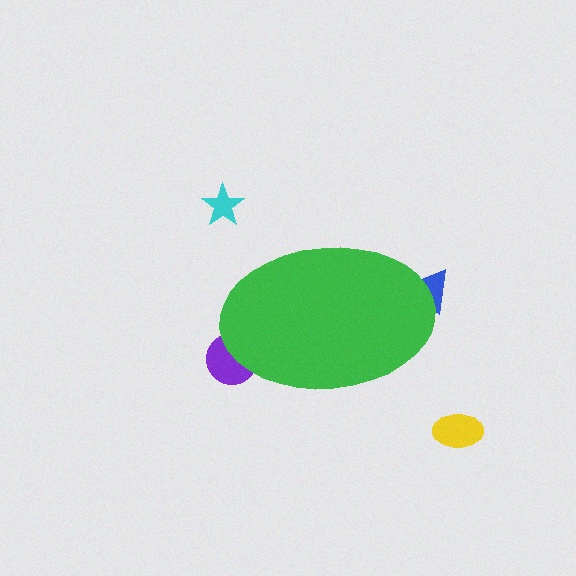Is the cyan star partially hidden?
No, the cyan star is fully visible.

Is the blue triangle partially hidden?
Yes, the blue triangle is partially hidden behind the green ellipse.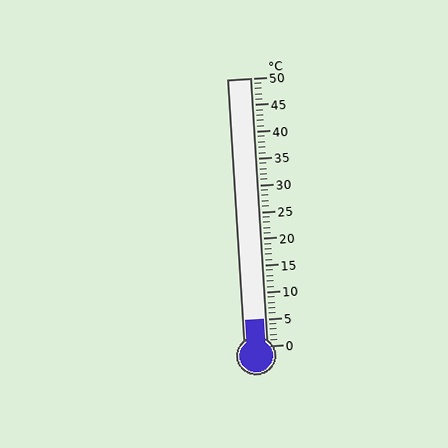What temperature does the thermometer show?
The thermometer shows approximately 5°C.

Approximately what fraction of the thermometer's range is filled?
The thermometer is filled to approximately 10% of its range.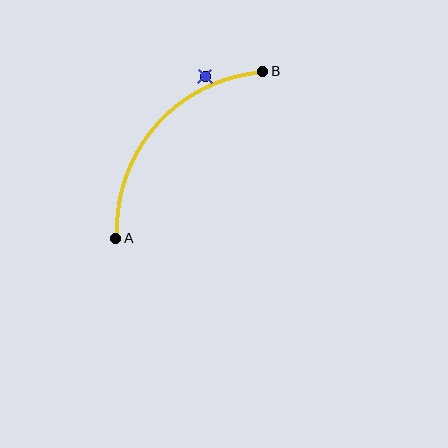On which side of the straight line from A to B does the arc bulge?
The arc bulges above and to the left of the straight line connecting A and B.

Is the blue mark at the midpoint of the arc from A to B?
No — the blue mark does not lie on the arc at all. It sits slightly outside the curve.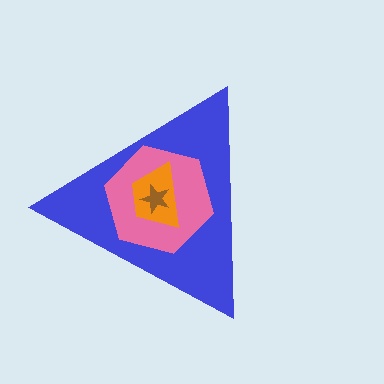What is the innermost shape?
The brown star.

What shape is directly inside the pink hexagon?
The orange trapezoid.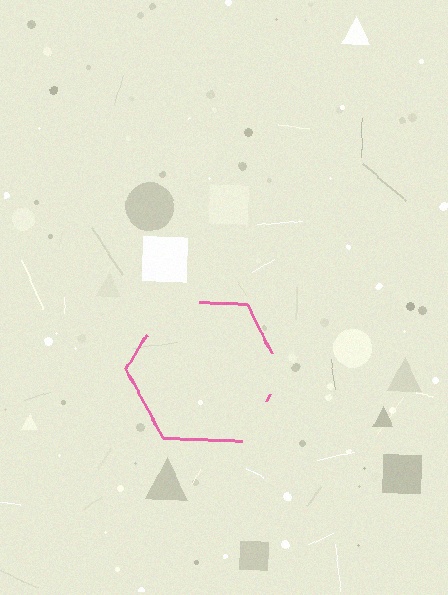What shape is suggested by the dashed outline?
The dashed outline suggests a hexagon.